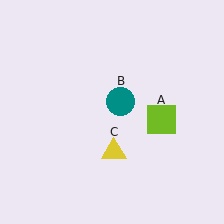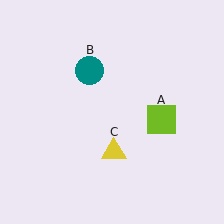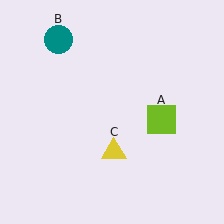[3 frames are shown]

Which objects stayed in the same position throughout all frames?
Lime square (object A) and yellow triangle (object C) remained stationary.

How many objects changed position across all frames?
1 object changed position: teal circle (object B).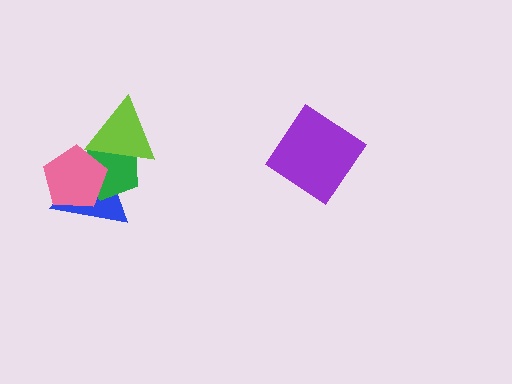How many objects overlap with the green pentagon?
3 objects overlap with the green pentagon.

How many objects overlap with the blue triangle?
3 objects overlap with the blue triangle.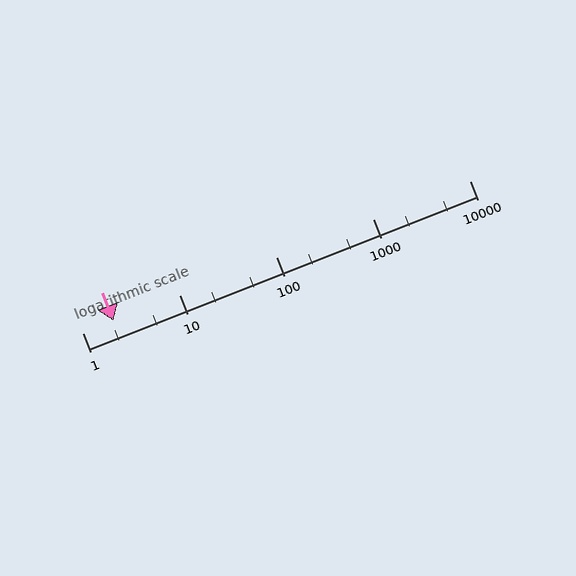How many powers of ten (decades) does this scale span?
The scale spans 4 decades, from 1 to 10000.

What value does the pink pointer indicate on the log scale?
The pointer indicates approximately 2.1.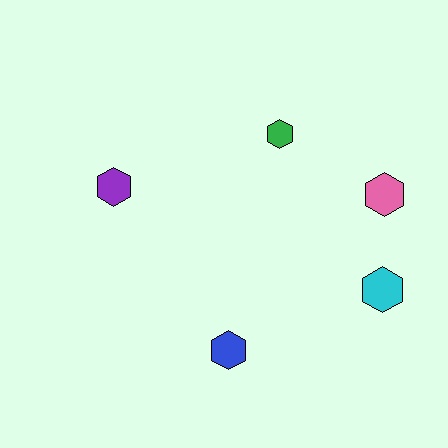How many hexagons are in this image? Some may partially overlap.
There are 5 hexagons.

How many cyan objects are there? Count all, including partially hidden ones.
There is 1 cyan object.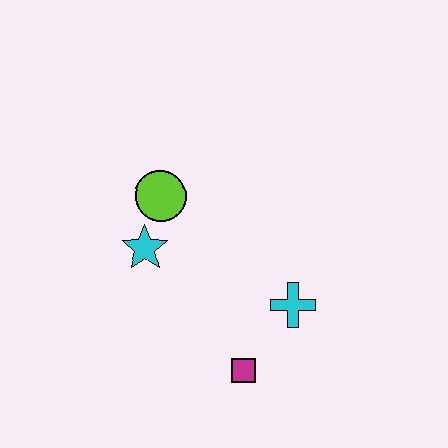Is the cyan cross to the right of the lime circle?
Yes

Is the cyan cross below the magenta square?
No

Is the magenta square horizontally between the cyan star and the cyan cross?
Yes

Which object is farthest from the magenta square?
The lime circle is farthest from the magenta square.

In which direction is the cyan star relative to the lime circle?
The cyan star is below the lime circle.